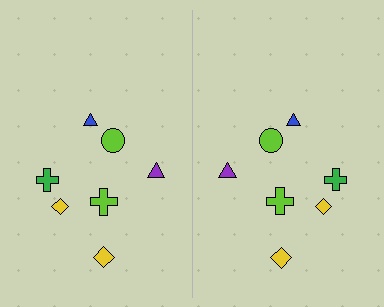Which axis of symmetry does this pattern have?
The pattern has a vertical axis of symmetry running through the center of the image.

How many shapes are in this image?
There are 14 shapes in this image.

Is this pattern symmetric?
Yes, this pattern has bilateral (reflection) symmetry.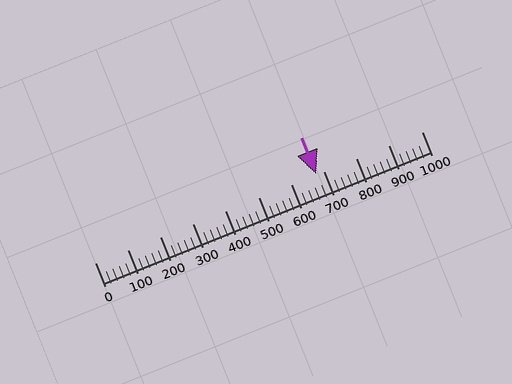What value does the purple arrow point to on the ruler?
The purple arrow points to approximately 677.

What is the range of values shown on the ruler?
The ruler shows values from 0 to 1000.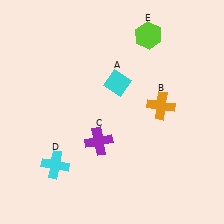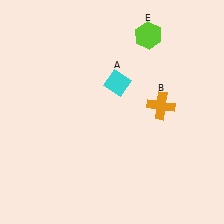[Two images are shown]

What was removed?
The cyan cross (D), the purple cross (C) were removed in Image 2.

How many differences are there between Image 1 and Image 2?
There are 2 differences between the two images.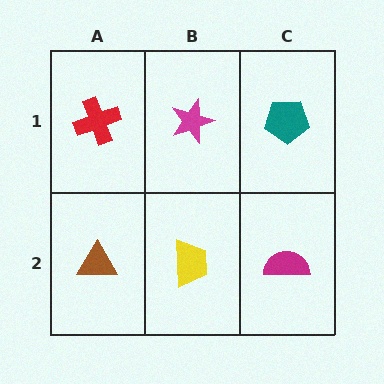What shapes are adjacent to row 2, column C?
A teal pentagon (row 1, column C), a yellow trapezoid (row 2, column B).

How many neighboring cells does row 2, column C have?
2.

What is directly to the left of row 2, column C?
A yellow trapezoid.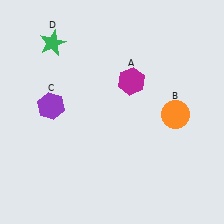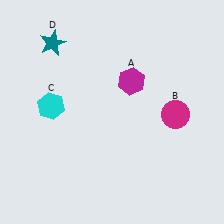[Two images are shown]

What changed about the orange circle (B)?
In Image 1, B is orange. In Image 2, it changed to magenta.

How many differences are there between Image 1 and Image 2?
There are 3 differences between the two images.